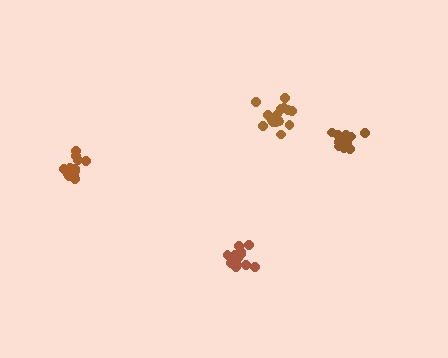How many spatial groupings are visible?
There are 4 spatial groupings.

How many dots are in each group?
Group 1: 12 dots, Group 2: 15 dots, Group 3: 15 dots, Group 4: 16 dots (58 total).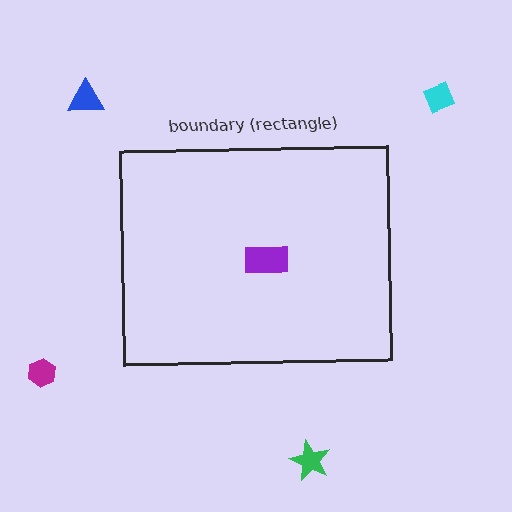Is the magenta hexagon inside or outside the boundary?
Outside.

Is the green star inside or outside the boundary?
Outside.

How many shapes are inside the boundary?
1 inside, 4 outside.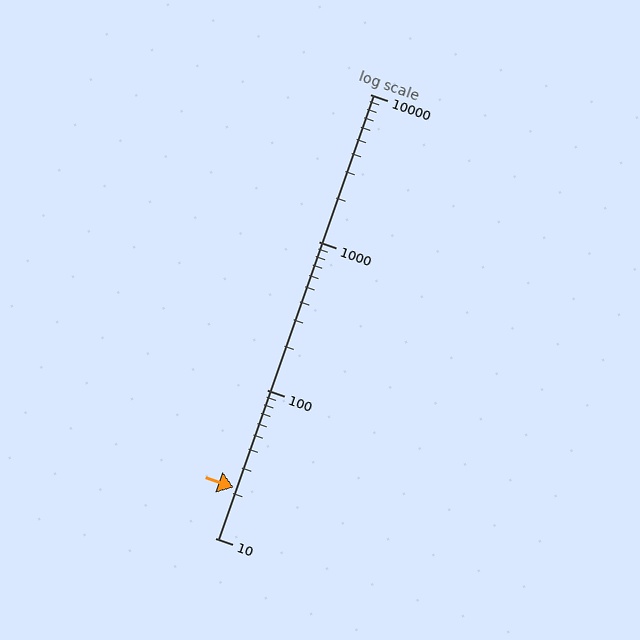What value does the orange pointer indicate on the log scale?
The pointer indicates approximately 22.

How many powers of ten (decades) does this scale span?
The scale spans 3 decades, from 10 to 10000.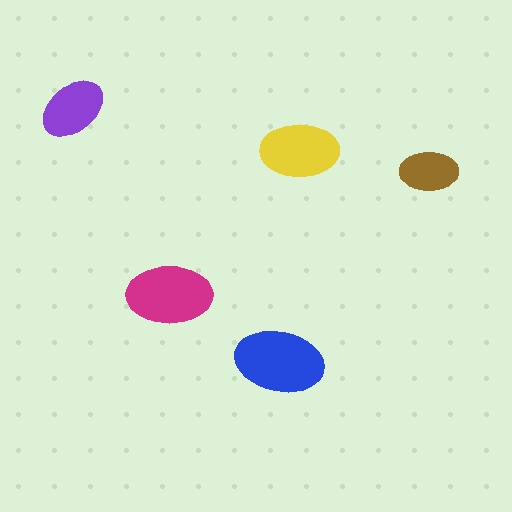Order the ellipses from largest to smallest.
the blue one, the magenta one, the yellow one, the purple one, the brown one.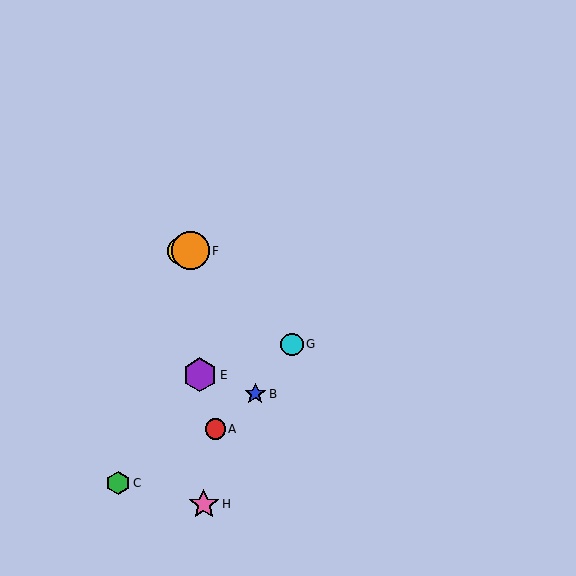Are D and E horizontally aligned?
No, D is at y≈251 and E is at y≈375.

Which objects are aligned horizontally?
Objects D, F are aligned horizontally.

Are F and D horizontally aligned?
Yes, both are at y≈251.